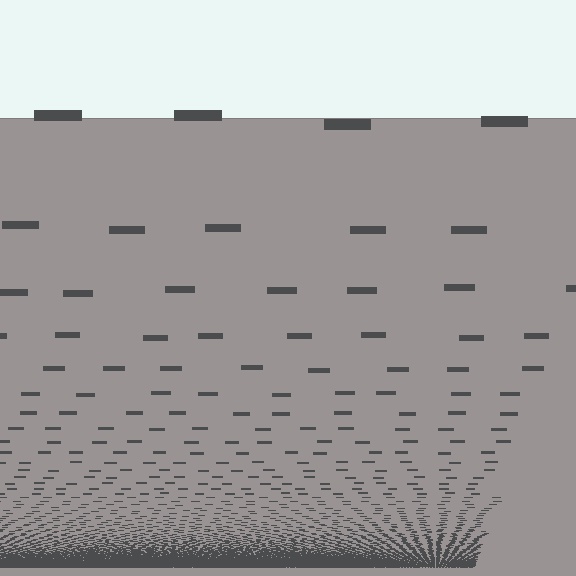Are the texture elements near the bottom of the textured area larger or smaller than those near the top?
Smaller. The gradient is inverted — elements near the bottom are smaller and denser.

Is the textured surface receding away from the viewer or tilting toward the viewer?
The surface appears to tilt toward the viewer. Texture elements get larger and sparser toward the top.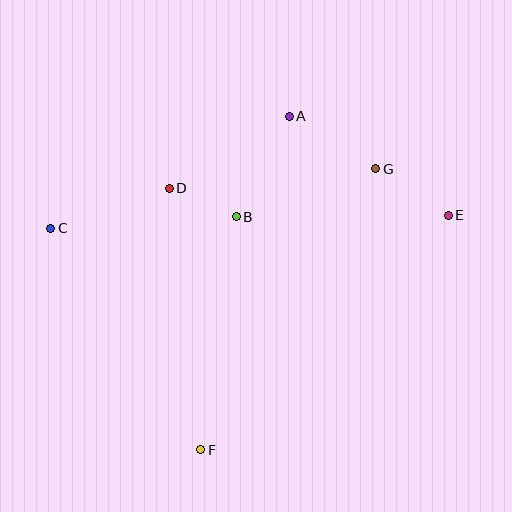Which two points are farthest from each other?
Points C and E are farthest from each other.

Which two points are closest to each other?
Points B and D are closest to each other.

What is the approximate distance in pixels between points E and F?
The distance between E and F is approximately 341 pixels.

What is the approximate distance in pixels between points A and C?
The distance between A and C is approximately 263 pixels.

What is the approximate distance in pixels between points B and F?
The distance between B and F is approximately 235 pixels.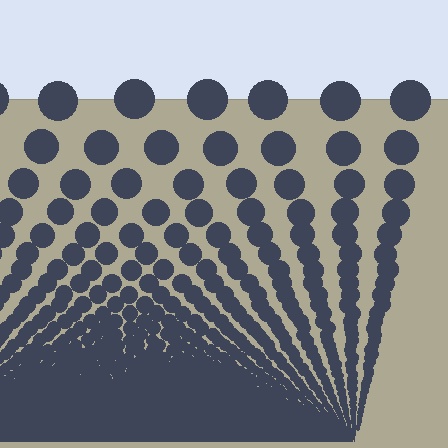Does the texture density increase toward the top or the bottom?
Density increases toward the bottom.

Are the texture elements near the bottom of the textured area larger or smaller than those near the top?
Smaller. The gradient is inverted — elements near the bottom are smaller and denser.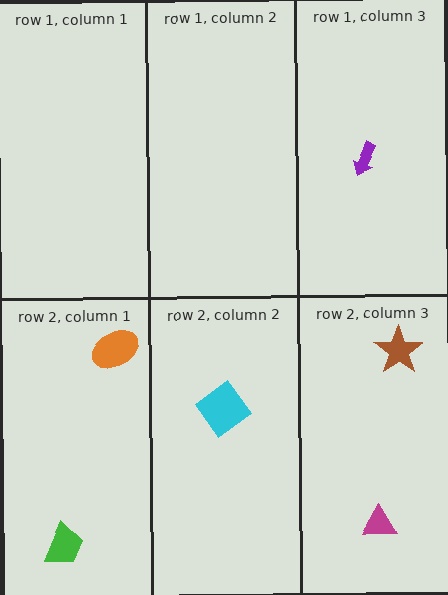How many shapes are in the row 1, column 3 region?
1.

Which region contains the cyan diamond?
The row 2, column 2 region.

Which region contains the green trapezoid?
The row 2, column 1 region.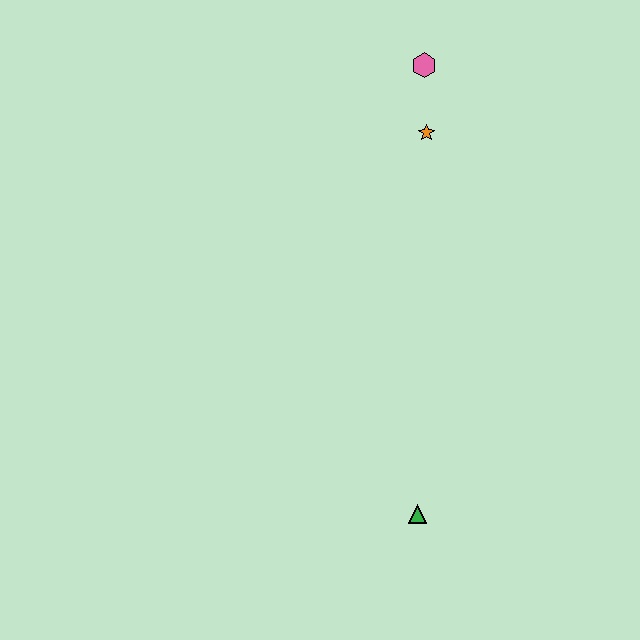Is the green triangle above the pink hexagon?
No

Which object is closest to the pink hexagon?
The orange star is closest to the pink hexagon.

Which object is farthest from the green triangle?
The pink hexagon is farthest from the green triangle.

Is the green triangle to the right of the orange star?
No